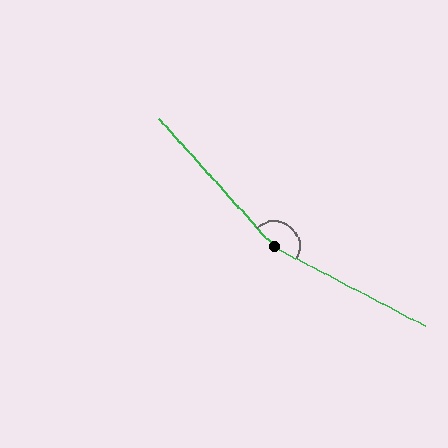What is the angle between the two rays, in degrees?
Approximately 160 degrees.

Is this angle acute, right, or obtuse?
It is obtuse.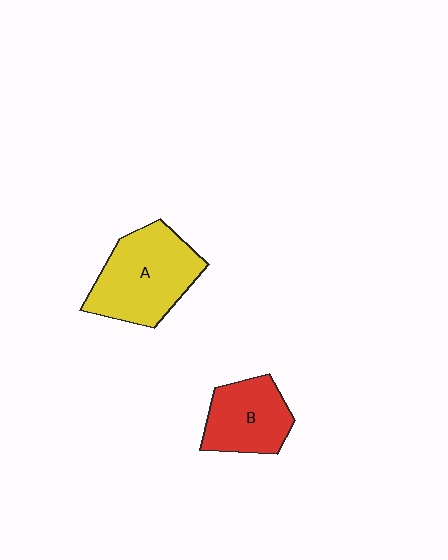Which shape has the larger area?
Shape A (yellow).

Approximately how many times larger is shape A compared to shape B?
Approximately 1.4 times.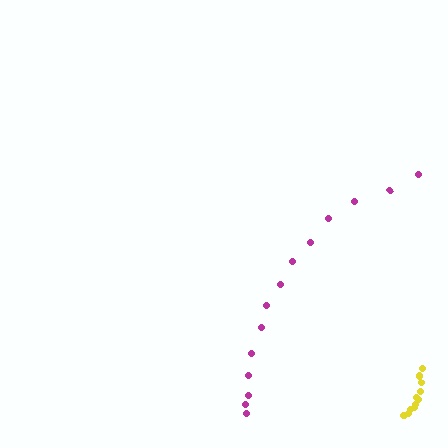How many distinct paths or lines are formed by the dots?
There are 2 distinct paths.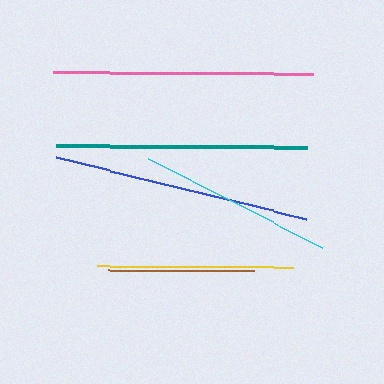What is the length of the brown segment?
The brown segment is approximately 146 pixels long.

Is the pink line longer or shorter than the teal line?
The pink line is longer than the teal line.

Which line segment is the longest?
The pink line is the longest at approximately 259 pixels.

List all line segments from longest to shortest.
From longest to shortest: pink, blue, teal, yellow, cyan, brown.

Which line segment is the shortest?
The brown line is the shortest at approximately 146 pixels.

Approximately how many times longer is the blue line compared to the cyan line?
The blue line is approximately 1.3 times the length of the cyan line.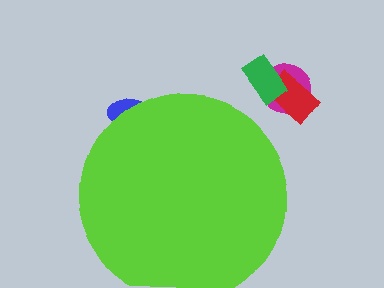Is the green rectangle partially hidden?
No, the green rectangle is fully visible.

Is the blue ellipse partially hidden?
Yes, the blue ellipse is partially hidden behind the lime circle.